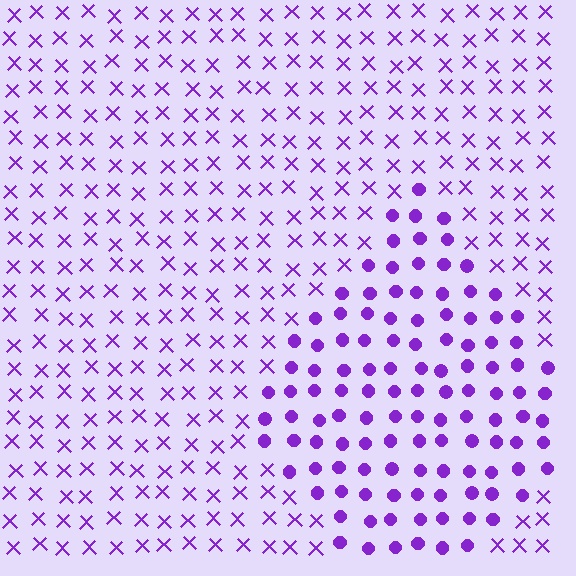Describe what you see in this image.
The image is filled with small purple elements arranged in a uniform grid. A diamond-shaped region contains circles, while the surrounding area contains X marks. The boundary is defined purely by the change in element shape.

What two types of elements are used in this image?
The image uses circles inside the diamond region and X marks outside it.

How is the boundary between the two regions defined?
The boundary is defined by a change in element shape: circles inside vs. X marks outside. All elements share the same color and spacing.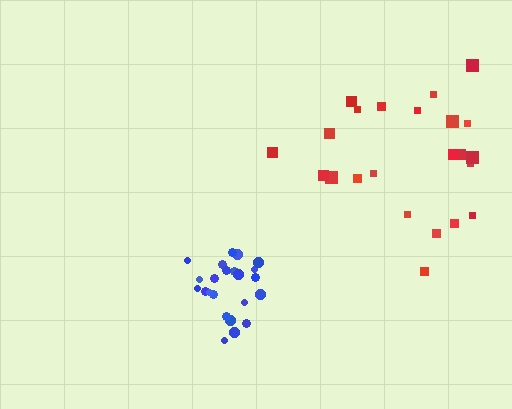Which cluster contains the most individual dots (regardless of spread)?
Blue (23).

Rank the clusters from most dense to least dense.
blue, red.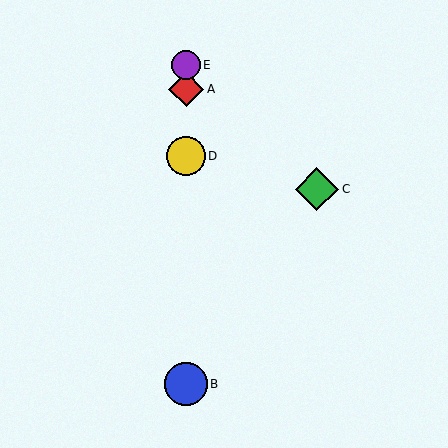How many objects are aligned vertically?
4 objects (A, B, D, E) are aligned vertically.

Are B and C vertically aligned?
No, B is at x≈186 and C is at x≈317.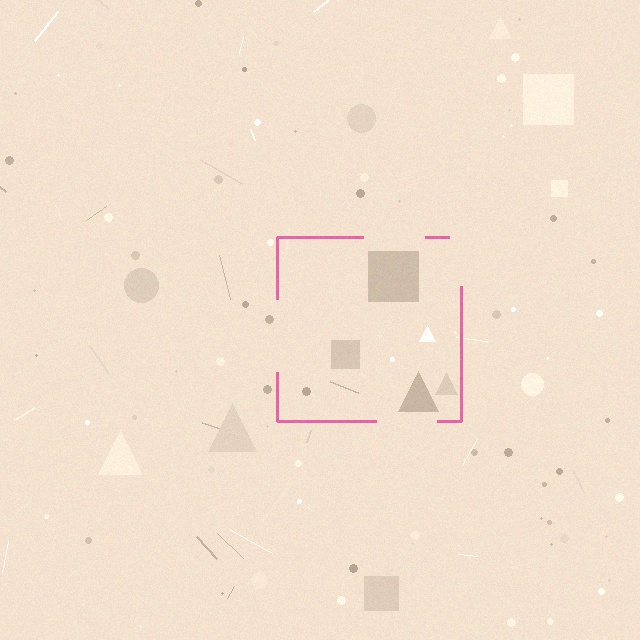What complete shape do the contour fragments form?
The contour fragments form a square.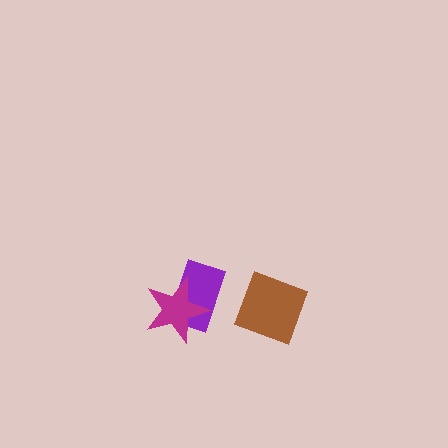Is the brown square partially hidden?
No, no other shape covers it.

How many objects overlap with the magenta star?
1 object overlaps with the magenta star.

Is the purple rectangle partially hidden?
Yes, it is partially covered by another shape.